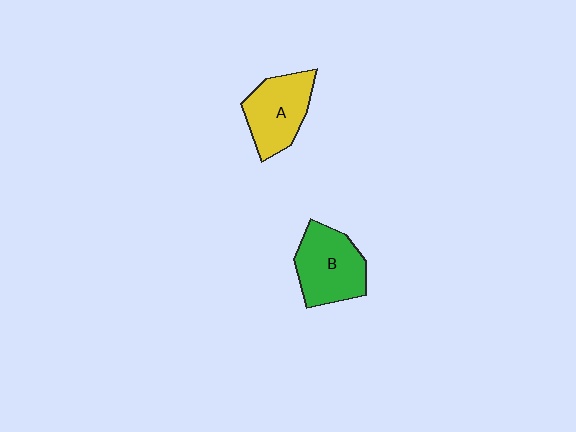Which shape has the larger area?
Shape B (green).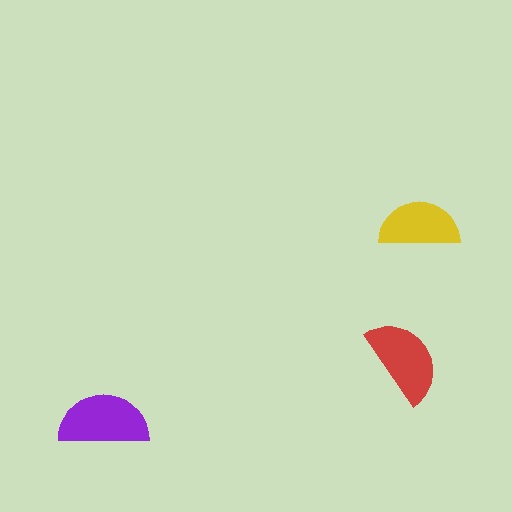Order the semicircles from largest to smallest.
the purple one, the red one, the yellow one.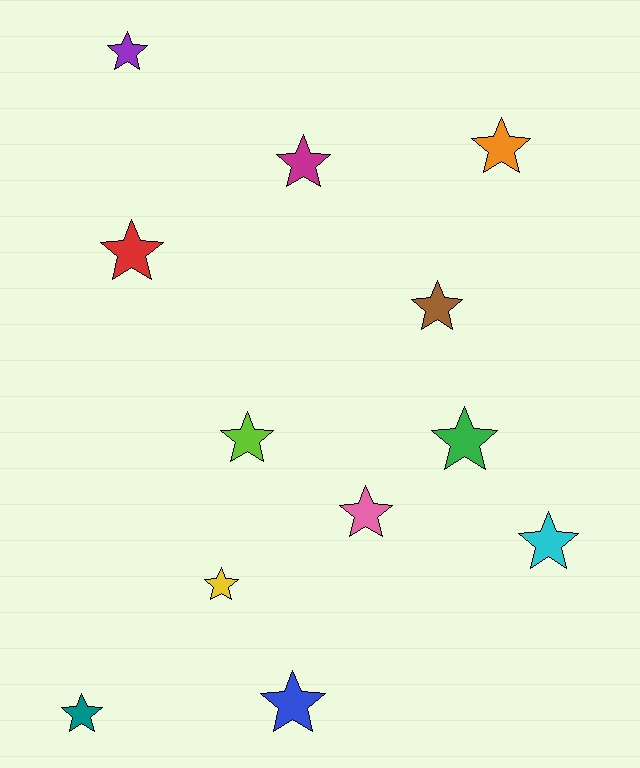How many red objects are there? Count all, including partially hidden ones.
There is 1 red object.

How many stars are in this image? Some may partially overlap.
There are 12 stars.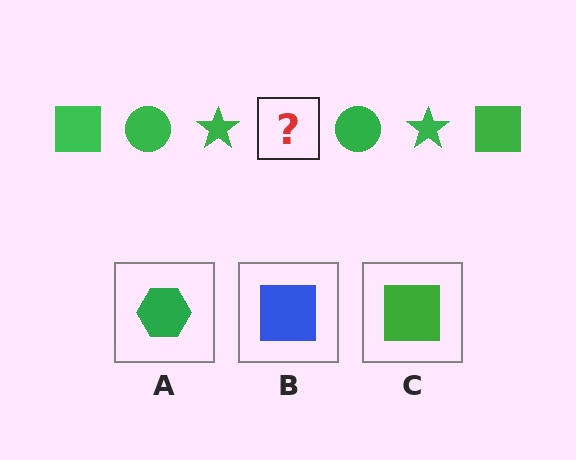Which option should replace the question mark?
Option C.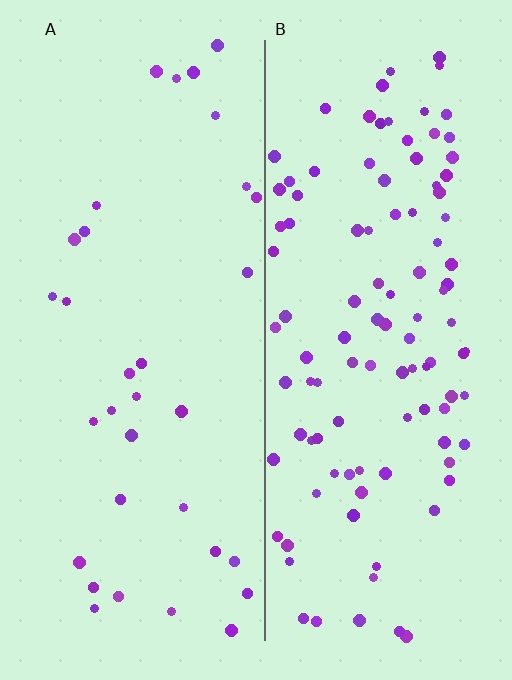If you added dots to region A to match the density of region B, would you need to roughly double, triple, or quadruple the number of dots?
Approximately triple.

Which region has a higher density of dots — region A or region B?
B (the right).